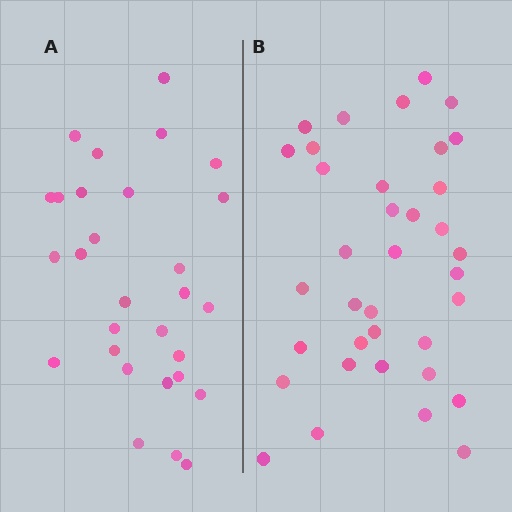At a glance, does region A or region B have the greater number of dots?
Region B (the right region) has more dots.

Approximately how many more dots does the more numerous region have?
Region B has roughly 8 or so more dots than region A.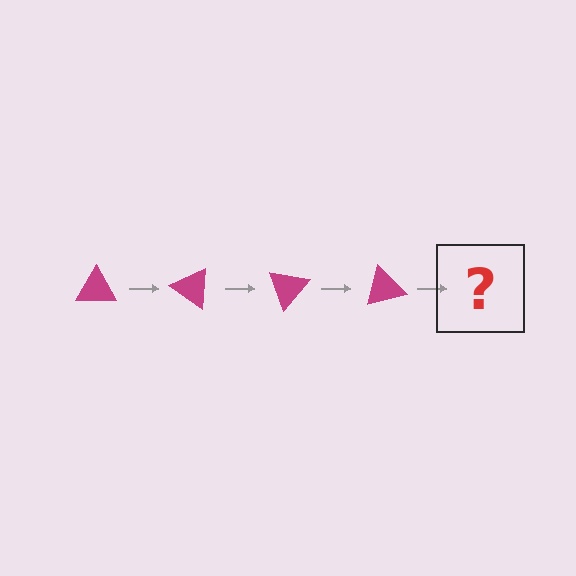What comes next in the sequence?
The next element should be a magenta triangle rotated 140 degrees.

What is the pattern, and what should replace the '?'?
The pattern is that the triangle rotates 35 degrees each step. The '?' should be a magenta triangle rotated 140 degrees.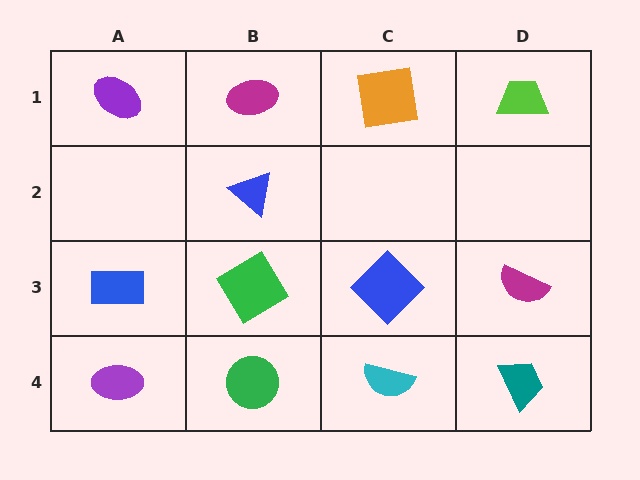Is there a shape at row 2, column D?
No, that cell is empty.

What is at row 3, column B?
A green diamond.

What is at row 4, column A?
A purple ellipse.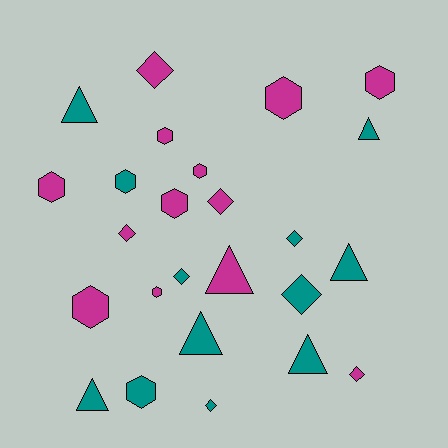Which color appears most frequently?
Magenta, with 13 objects.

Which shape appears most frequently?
Hexagon, with 10 objects.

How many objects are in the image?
There are 25 objects.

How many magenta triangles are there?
There is 1 magenta triangle.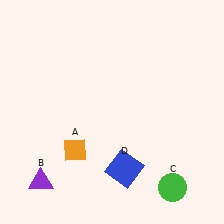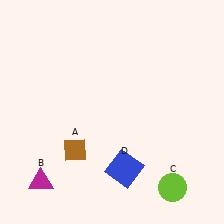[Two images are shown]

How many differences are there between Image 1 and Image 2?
There are 3 differences between the two images.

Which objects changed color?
A changed from orange to brown. B changed from purple to magenta. C changed from green to lime.